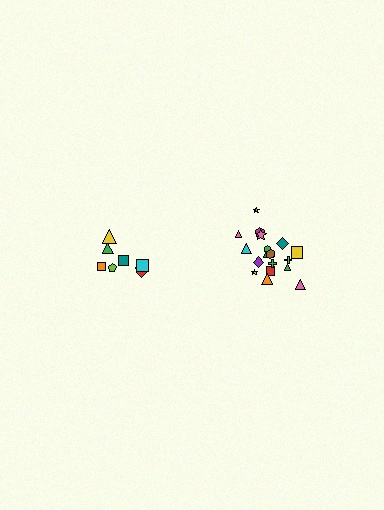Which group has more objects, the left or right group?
The right group.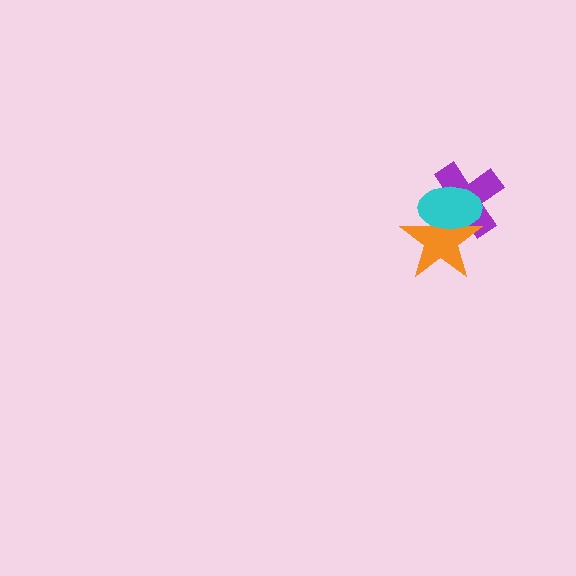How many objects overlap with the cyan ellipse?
2 objects overlap with the cyan ellipse.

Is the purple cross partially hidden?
Yes, it is partially covered by another shape.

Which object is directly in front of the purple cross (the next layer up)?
The orange star is directly in front of the purple cross.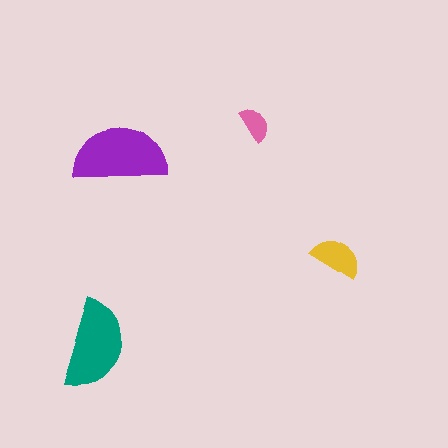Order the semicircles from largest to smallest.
the purple one, the teal one, the yellow one, the pink one.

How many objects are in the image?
There are 4 objects in the image.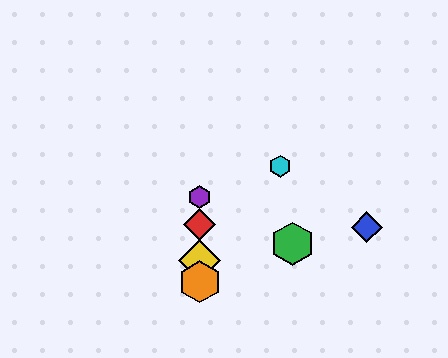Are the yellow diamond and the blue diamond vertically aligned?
No, the yellow diamond is at x≈200 and the blue diamond is at x≈367.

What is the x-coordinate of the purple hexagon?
The purple hexagon is at x≈200.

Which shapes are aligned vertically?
The red diamond, the yellow diamond, the purple hexagon, the orange hexagon are aligned vertically.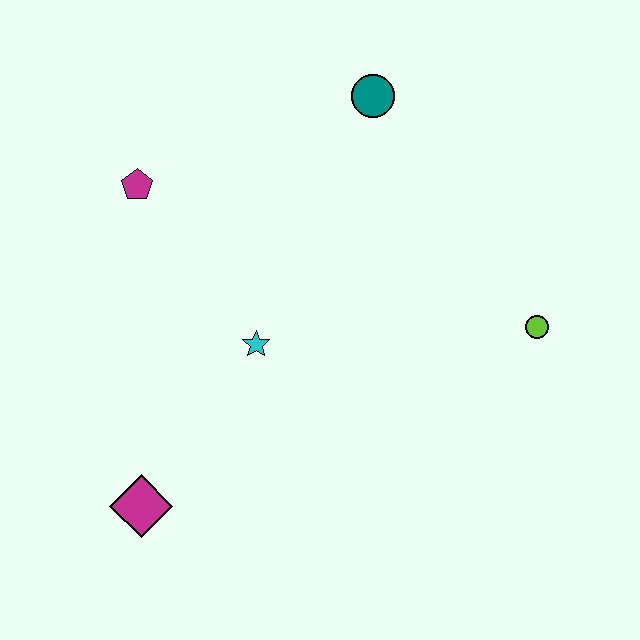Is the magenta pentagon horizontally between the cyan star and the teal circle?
No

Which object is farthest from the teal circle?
The magenta diamond is farthest from the teal circle.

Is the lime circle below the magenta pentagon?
Yes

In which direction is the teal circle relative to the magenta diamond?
The teal circle is above the magenta diamond.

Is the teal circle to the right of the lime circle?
No